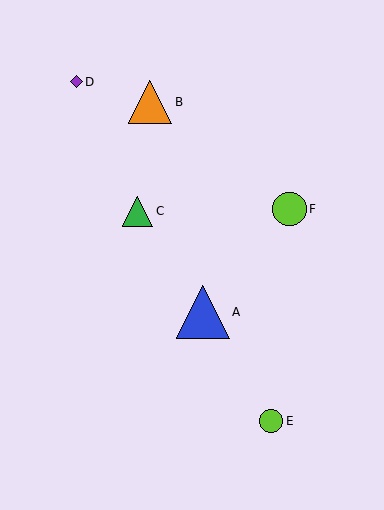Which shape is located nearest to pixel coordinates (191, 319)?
The blue triangle (labeled A) at (203, 312) is nearest to that location.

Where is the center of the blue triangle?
The center of the blue triangle is at (203, 312).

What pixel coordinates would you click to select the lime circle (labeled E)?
Click at (271, 421) to select the lime circle E.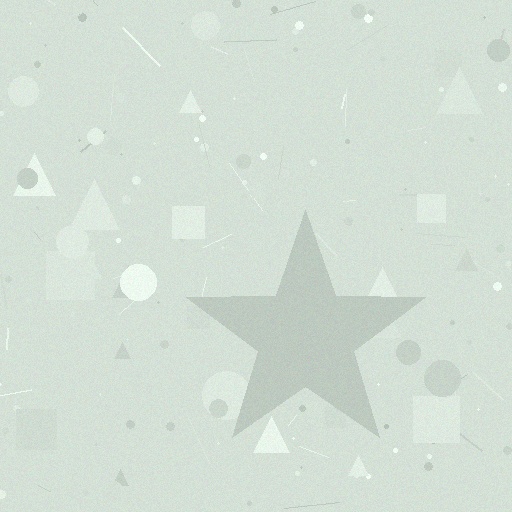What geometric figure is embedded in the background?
A star is embedded in the background.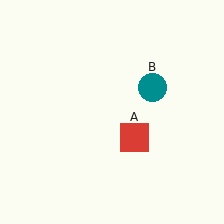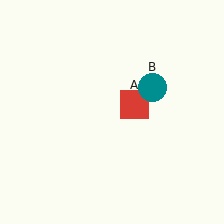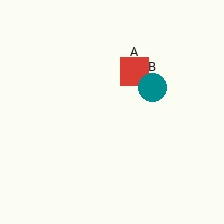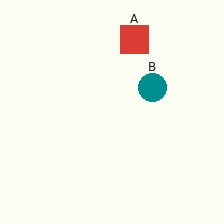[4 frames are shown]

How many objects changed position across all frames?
1 object changed position: red square (object A).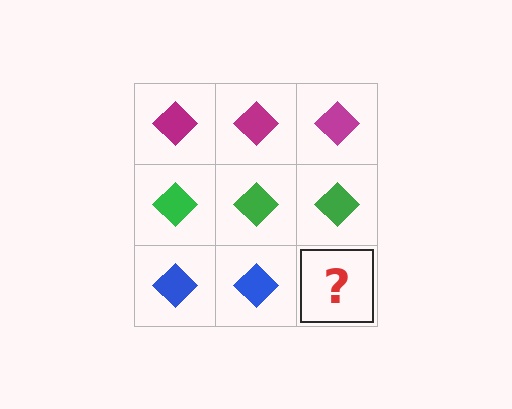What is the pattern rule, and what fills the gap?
The rule is that each row has a consistent color. The gap should be filled with a blue diamond.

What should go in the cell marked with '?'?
The missing cell should contain a blue diamond.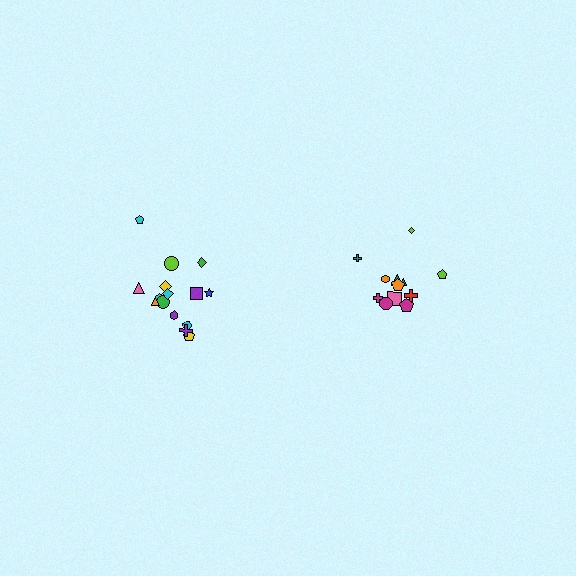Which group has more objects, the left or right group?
The left group.